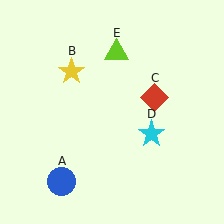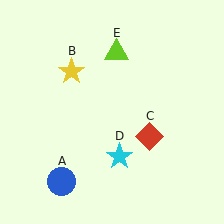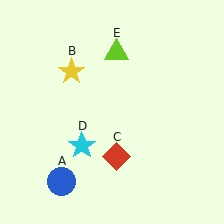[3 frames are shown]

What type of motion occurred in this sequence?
The red diamond (object C), cyan star (object D) rotated clockwise around the center of the scene.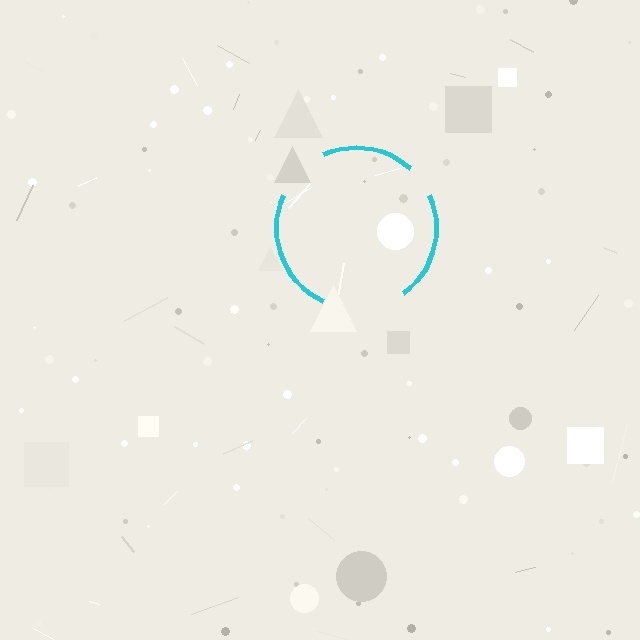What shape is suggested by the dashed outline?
The dashed outline suggests a circle.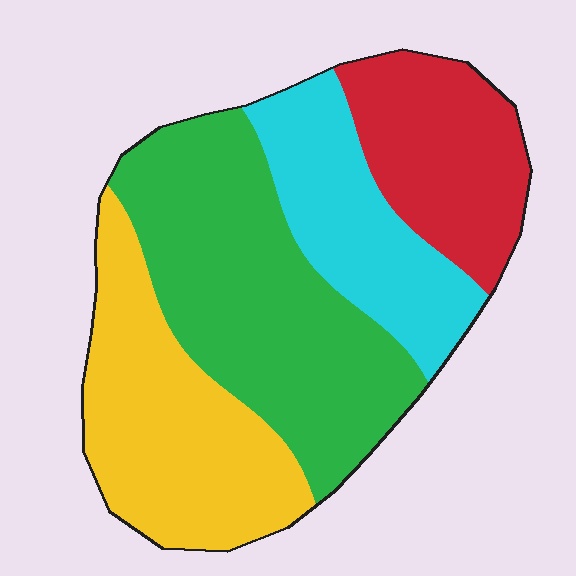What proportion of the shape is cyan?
Cyan takes up about one fifth (1/5) of the shape.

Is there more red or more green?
Green.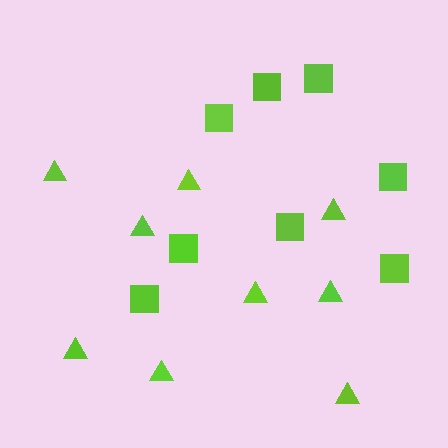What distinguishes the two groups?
There are 2 groups: one group of squares (8) and one group of triangles (9).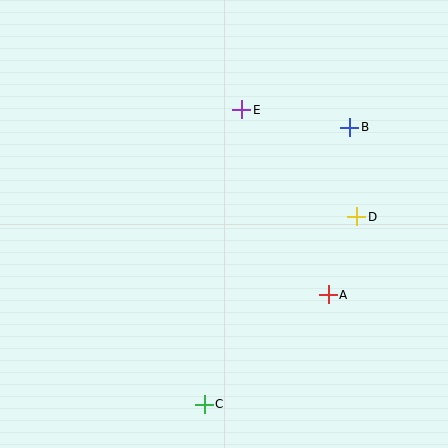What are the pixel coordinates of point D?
Point D is at (356, 217).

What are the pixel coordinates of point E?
Point E is at (242, 110).